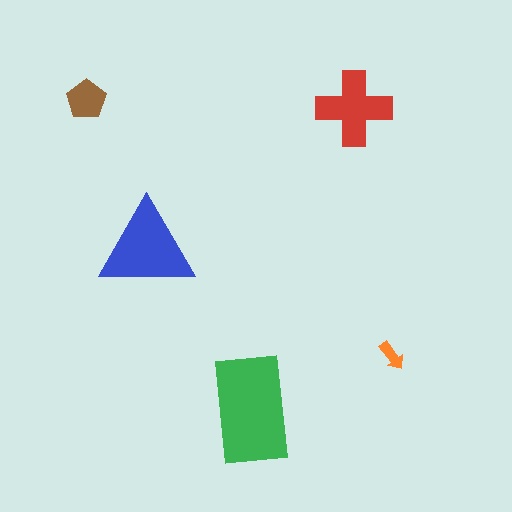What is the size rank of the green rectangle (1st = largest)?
1st.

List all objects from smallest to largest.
The orange arrow, the brown pentagon, the red cross, the blue triangle, the green rectangle.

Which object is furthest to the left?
The brown pentagon is leftmost.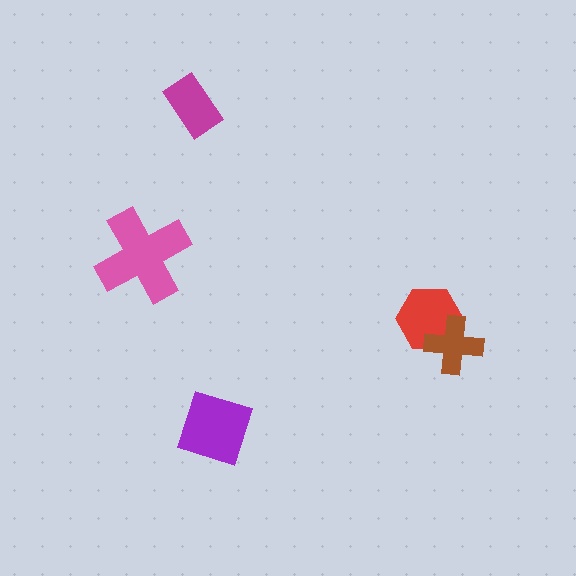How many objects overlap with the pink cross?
0 objects overlap with the pink cross.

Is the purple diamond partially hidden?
No, no other shape covers it.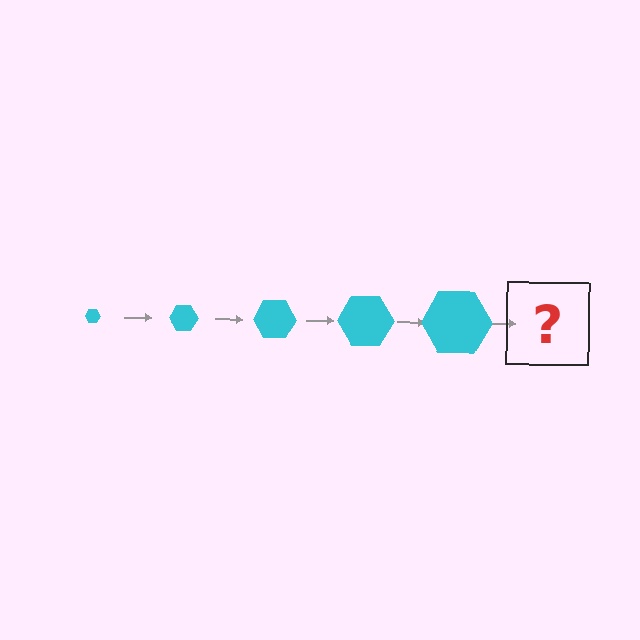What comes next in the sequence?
The next element should be a cyan hexagon, larger than the previous one.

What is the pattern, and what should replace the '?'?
The pattern is that the hexagon gets progressively larger each step. The '?' should be a cyan hexagon, larger than the previous one.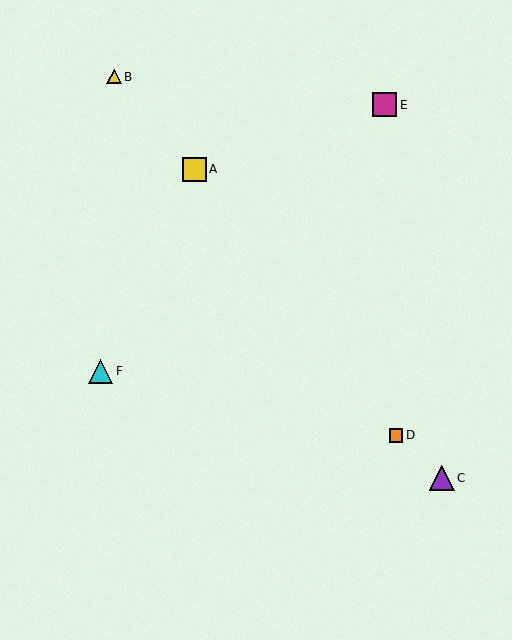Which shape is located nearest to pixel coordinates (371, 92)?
The magenta square (labeled E) at (385, 105) is nearest to that location.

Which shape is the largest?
The purple triangle (labeled C) is the largest.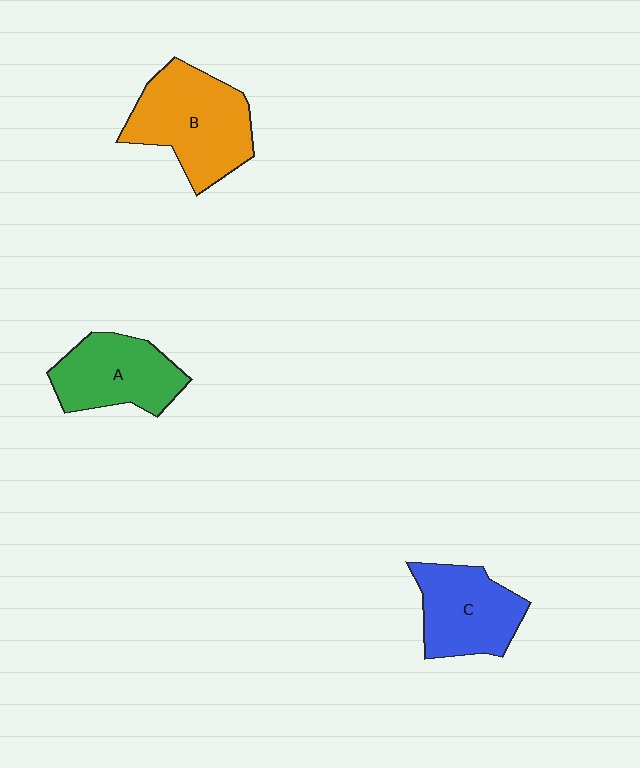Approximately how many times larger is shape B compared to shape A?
Approximately 1.3 times.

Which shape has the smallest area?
Shape A (green).